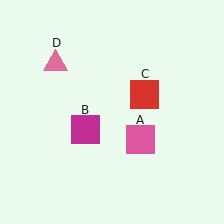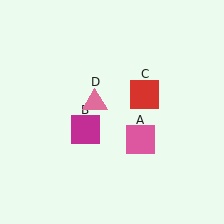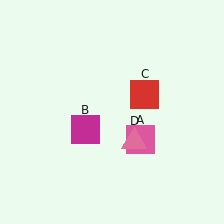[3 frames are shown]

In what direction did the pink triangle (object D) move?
The pink triangle (object D) moved down and to the right.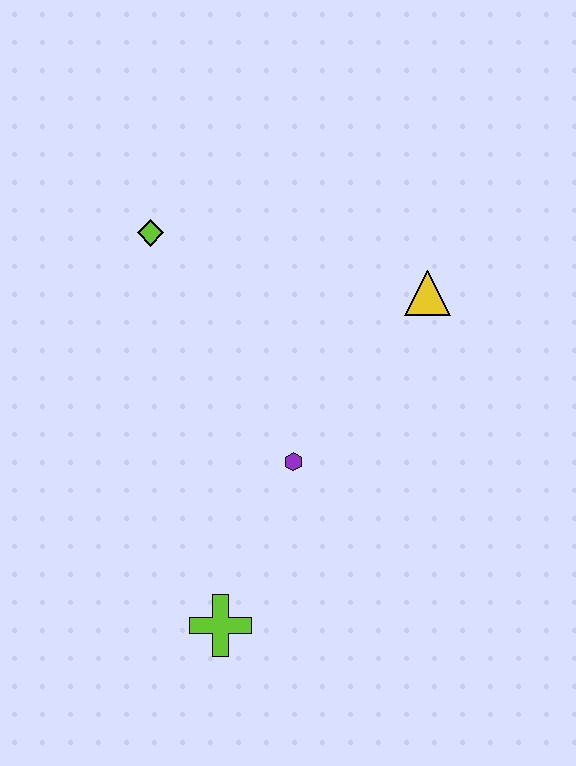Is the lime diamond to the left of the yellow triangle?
Yes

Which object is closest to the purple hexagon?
The lime cross is closest to the purple hexagon.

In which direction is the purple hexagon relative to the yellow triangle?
The purple hexagon is below the yellow triangle.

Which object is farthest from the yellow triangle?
The lime cross is farthest from the yellow triangle.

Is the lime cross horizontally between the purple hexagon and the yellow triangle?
No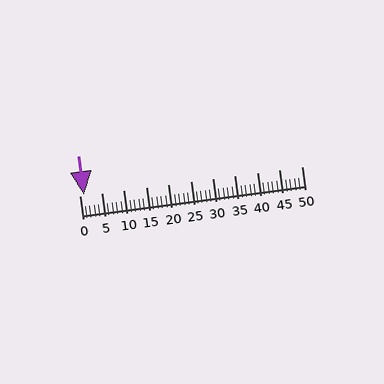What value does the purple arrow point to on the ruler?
The purple arrow points to approximately 1.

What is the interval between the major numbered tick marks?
The major tick marks are spaced 5 units apart.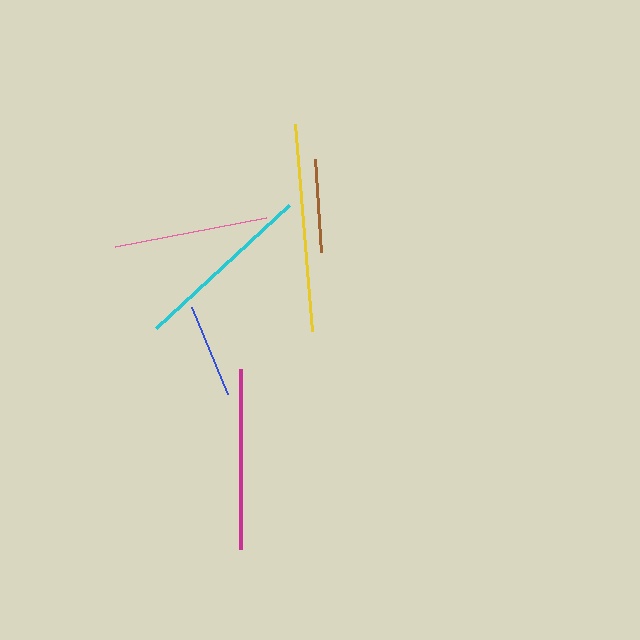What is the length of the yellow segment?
The yellow segment is approximately 208 pixels long.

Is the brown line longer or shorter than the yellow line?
The yellow line is longer than the brown line.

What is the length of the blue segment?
The blue segment is approximately 94 pixels long.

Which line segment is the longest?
The yellow line is the longest at approximately 208 pixels.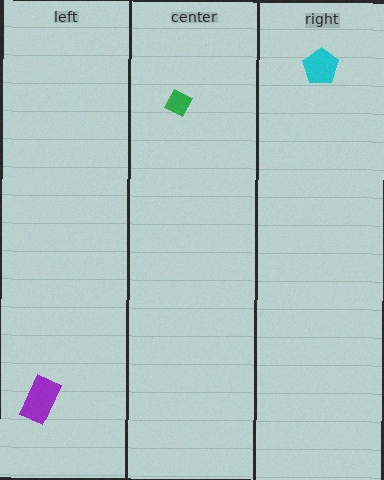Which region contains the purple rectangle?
The left region.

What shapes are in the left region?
The purple rectangle.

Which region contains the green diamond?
The center region.